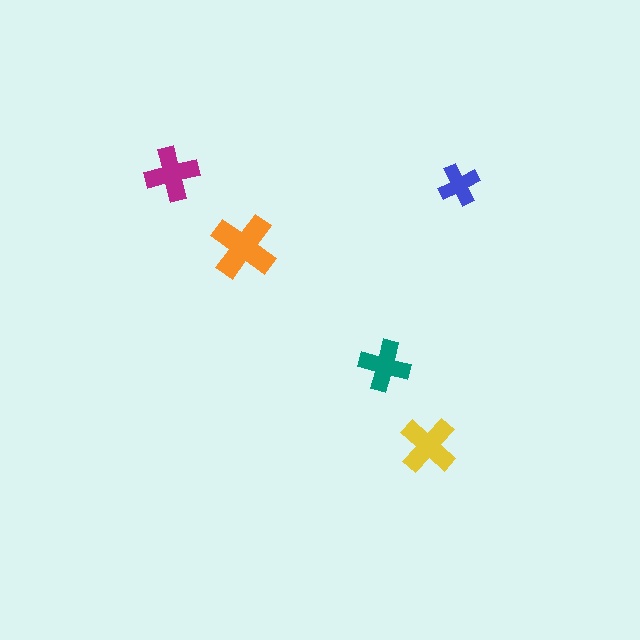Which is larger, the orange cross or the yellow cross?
The orange one.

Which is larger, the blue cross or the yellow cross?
The yellow one.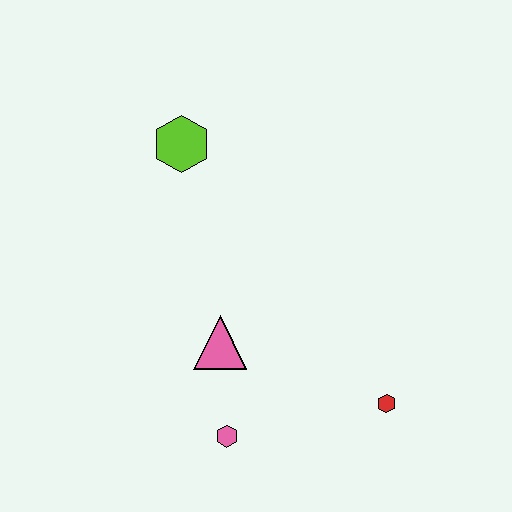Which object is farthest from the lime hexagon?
The red hexagon is farthest from the lime hexagon.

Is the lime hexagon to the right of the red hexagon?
No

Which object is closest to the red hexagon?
The pink hexagon is closest to the red hexagon.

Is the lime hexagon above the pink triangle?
Yes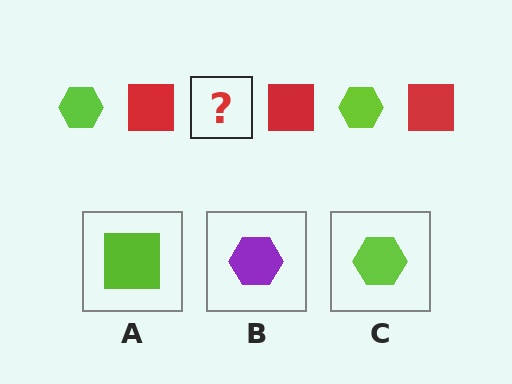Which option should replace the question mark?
Option C.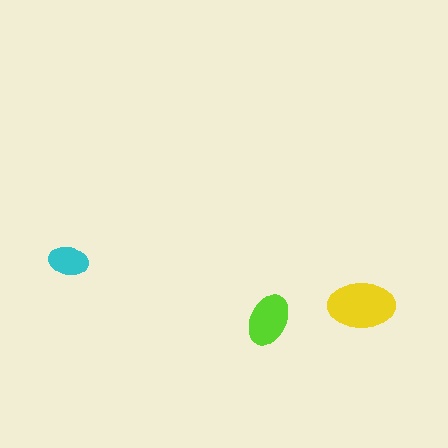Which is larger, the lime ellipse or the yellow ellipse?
The yellow one.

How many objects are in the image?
There are 3 objects in the image.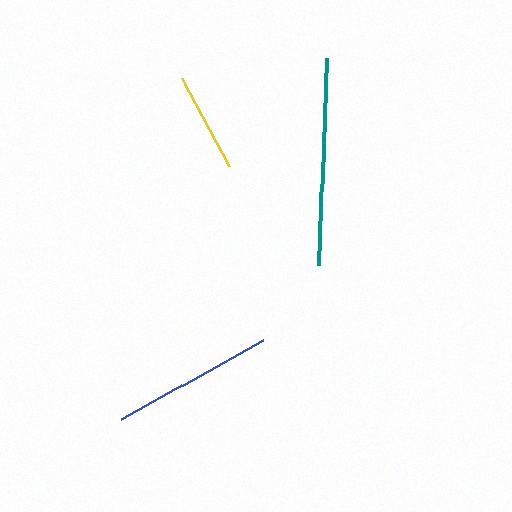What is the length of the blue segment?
The blue segment is approximately 163 pixels long.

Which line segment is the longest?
The teal line is the longest at approximately 207 pixels.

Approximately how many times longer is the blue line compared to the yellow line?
The blue line is approximately 1.6 times the length of the yellow line.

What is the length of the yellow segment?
The yellow segment is approximately 99 pixels long.